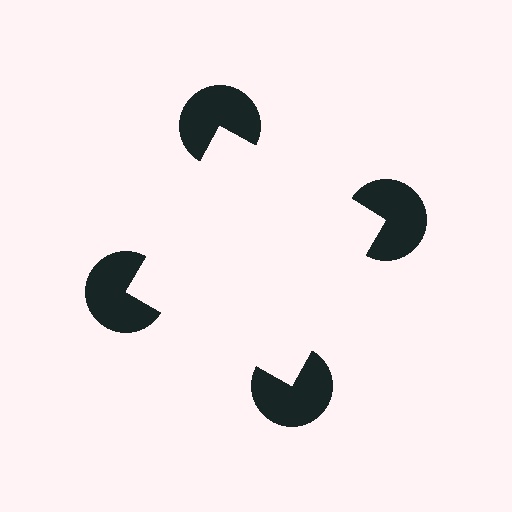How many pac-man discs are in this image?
There are 4 — one at each vertex of the illusory square.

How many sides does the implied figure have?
4 sides.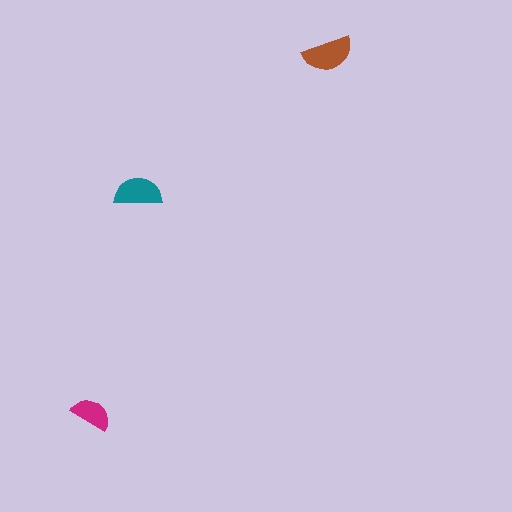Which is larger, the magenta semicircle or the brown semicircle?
The brown one.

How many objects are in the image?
There are 3 objects in the image.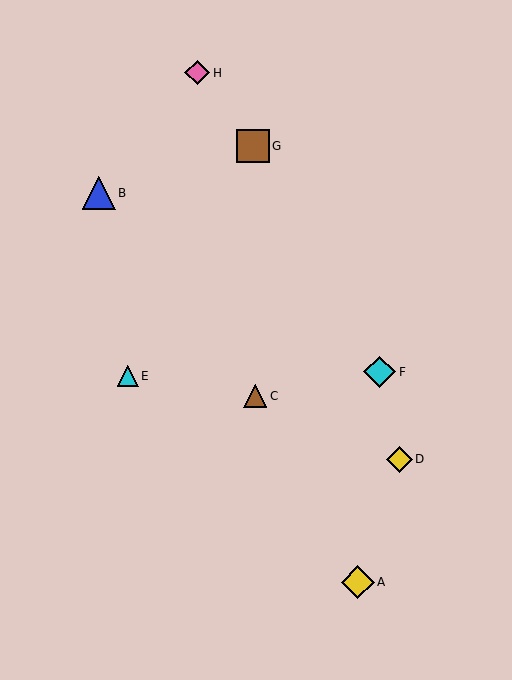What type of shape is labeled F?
Shape F is a cyan diamond.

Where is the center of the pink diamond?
The center of the pink diamond is at (197, 73).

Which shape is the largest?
The yellow diamond (labeled A) is the largest.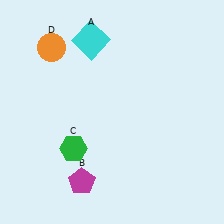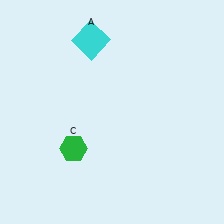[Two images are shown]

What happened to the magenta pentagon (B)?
The magenta pentagon (B) was removed in Image 2. It was in the bottom-left area of Image 1.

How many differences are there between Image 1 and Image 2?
There are 2 differences between the two images.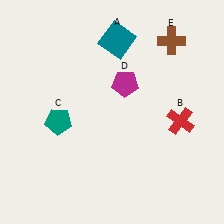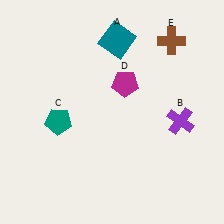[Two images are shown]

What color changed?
The cross (B) changed from red in Image 1 to purple in Image 2.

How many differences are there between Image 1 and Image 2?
There is 1 difference between the two images.